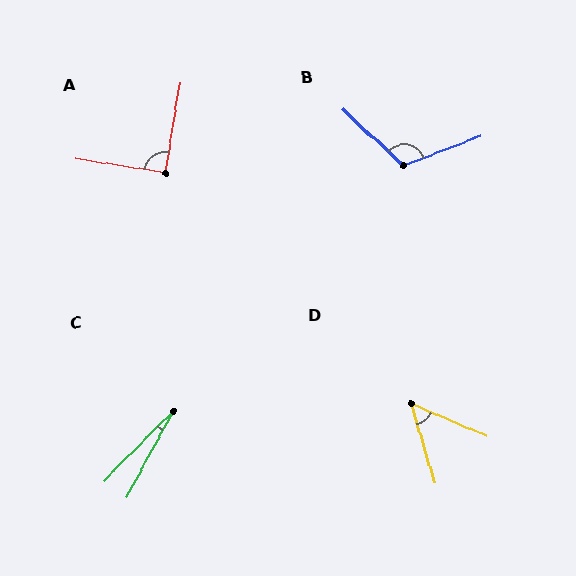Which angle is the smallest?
C, at approximately 16 degrees.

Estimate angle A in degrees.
Approximately 90 degrees.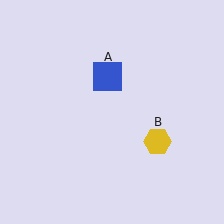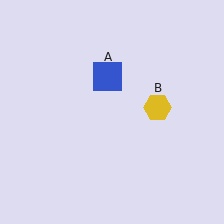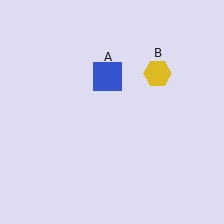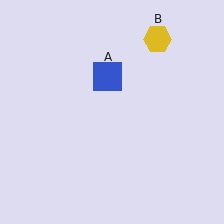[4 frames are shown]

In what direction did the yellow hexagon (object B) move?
The yellow hexagon (object B) moved up.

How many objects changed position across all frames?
1 object changed position: yellow hexagon (object B).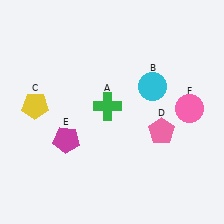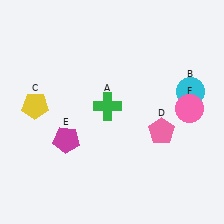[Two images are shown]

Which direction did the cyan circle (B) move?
The cyan circle (B) moved right.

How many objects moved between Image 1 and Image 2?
1 object moved between the two images.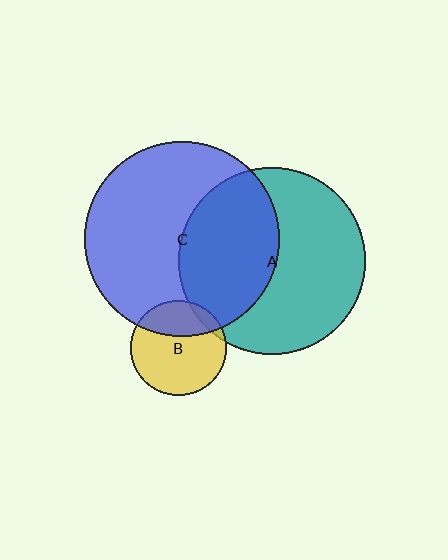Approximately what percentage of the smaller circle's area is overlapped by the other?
Approximately 45%.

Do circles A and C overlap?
Yes.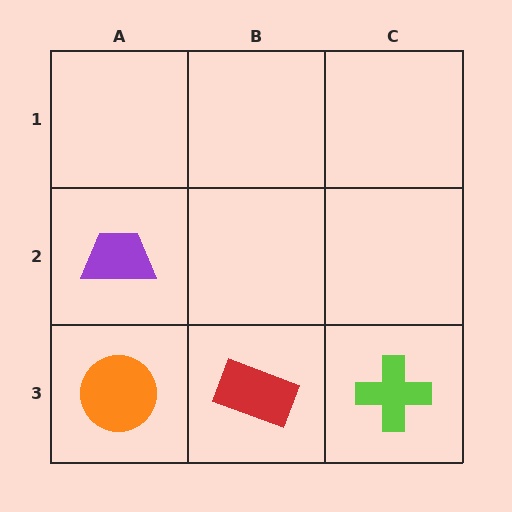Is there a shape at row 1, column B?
No, that cell is empty.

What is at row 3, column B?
A red rectangle.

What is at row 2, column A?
A purple trapezoid.